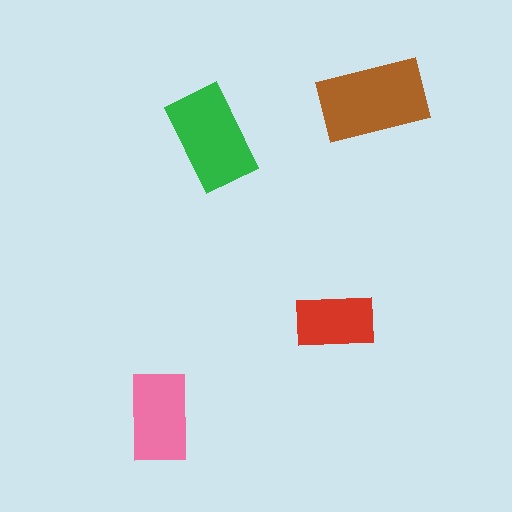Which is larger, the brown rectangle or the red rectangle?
The brown one.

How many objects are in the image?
There are 4 objects in the image.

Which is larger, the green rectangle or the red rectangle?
The green one.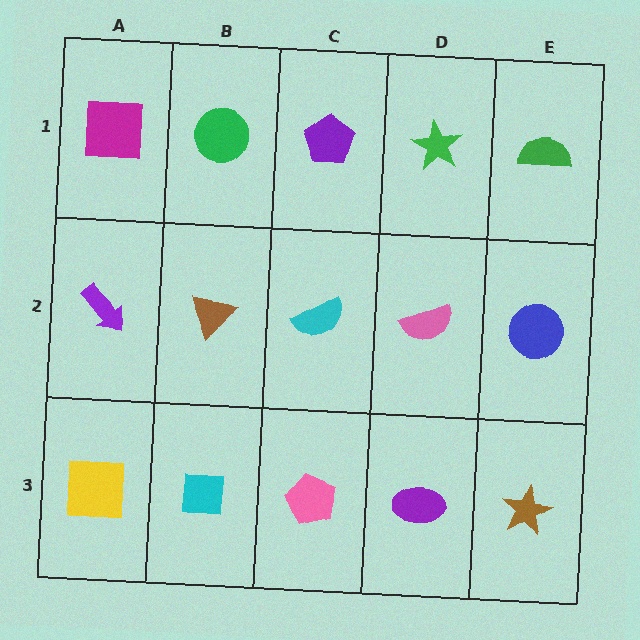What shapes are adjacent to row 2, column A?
A magenta square (row 1, column A), a yellow square (row 3, column A), a brown triangle (row 2, column B).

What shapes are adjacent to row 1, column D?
A pink semicircle (row 2, column D), a purple pentagon (row 1, column C), a green semicircle (row 1, column E).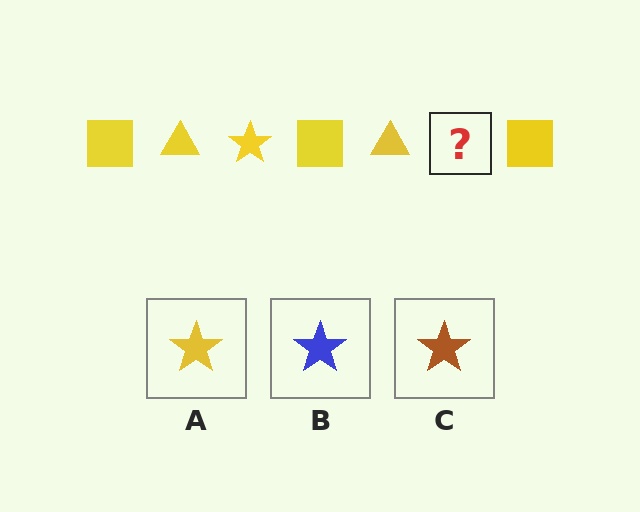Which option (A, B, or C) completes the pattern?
A.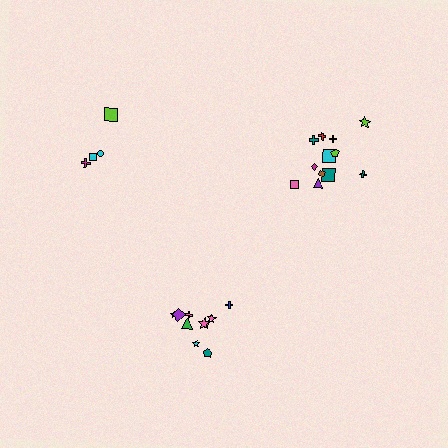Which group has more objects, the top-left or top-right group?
The top-right group.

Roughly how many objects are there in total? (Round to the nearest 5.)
Roughly 25 objects in total.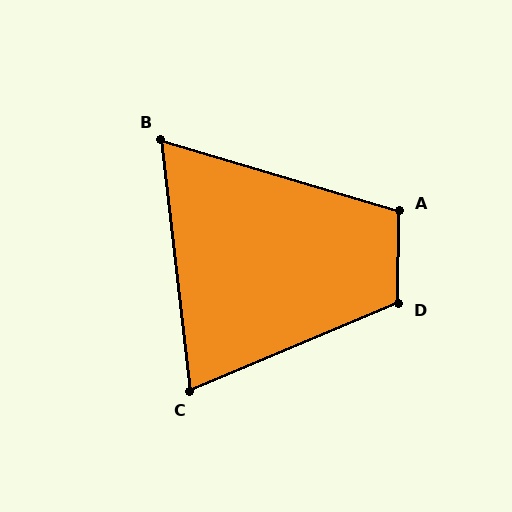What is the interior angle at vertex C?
Approximately 74 degrees (acute).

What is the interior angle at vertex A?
Approximately 106 degrees (obtuse).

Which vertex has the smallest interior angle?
B, at approximately 67 degrees.